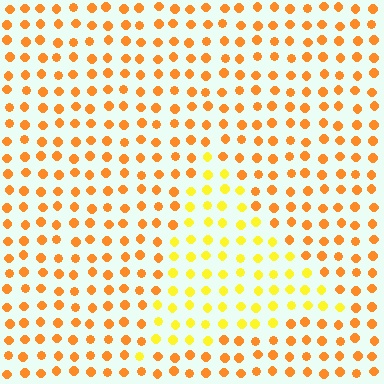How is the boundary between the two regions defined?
The boundary is defined purely by a slight shift in hue (about 30 degrees). Spacing, size, and orientation are identical on both sides.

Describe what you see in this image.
The image is filled with small orange elements in a uniform arrangement. A triangle-shaped region is visible where the elements are tinted to a slightly different hue, forming a subtle color boundary.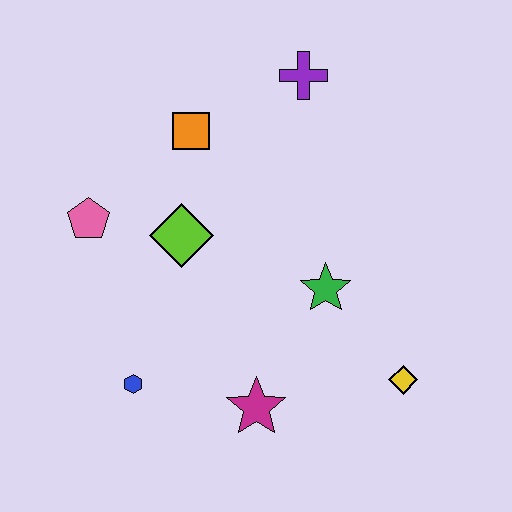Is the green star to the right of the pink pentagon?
Yes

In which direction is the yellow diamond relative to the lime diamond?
The yellow diamond is to the right of the lime diamond.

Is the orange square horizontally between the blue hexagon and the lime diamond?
No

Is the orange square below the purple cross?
Yes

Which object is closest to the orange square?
The lime diamond is closest to the orange square.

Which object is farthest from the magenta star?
The purple cross is farthest from the magenta star.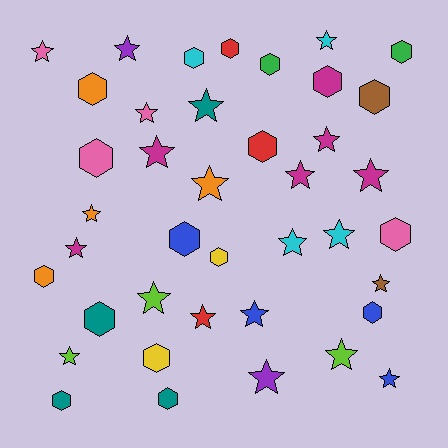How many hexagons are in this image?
There are 18 hexagons.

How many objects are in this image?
There are 40 objects.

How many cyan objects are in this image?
There are 4 cyan objects.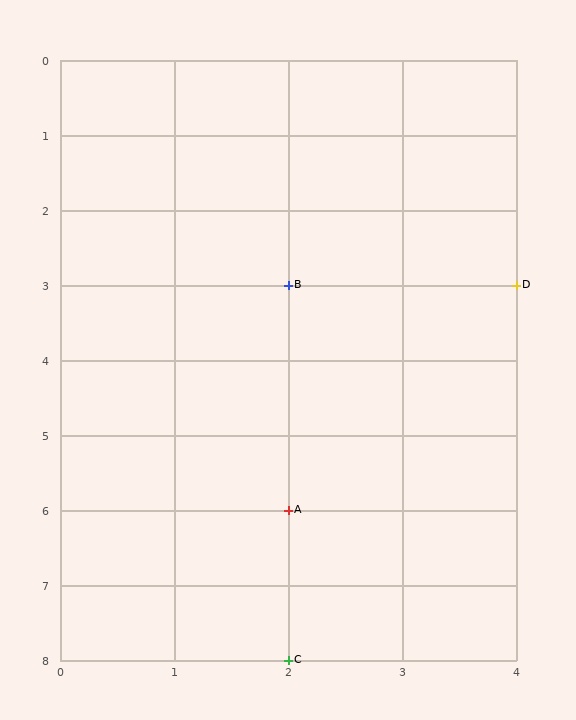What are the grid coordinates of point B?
Point B is at grid coordinates (2, 3).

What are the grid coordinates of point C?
Point C is at grid coordinates (2, 8).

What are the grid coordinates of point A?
Point A is at grid coordinates (2, 6).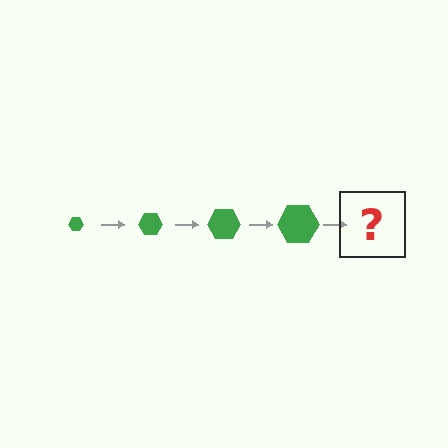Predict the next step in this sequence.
The next step is a green hexagon, larger than the previous one.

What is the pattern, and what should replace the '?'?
The pattern is that the hexagon gets progressively larger each step. The '?' should be a green hexagon, larger than the previous one.